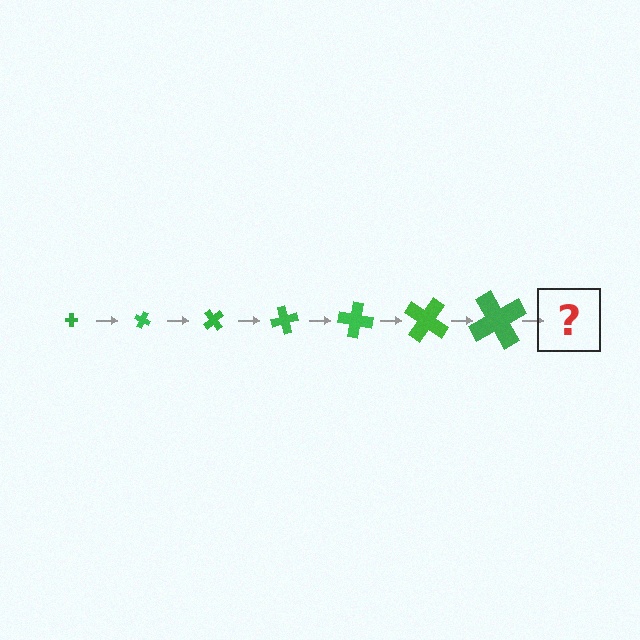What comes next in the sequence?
The next element should be a cross, larger than the previous one and rotated 175 degrees from the start.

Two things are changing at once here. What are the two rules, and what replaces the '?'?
The two rules are that the cross grows larger each step and it rotates 25 degrees each step. The '?' should be a cross, larger than the previous one and rotated 175 degrees from the start.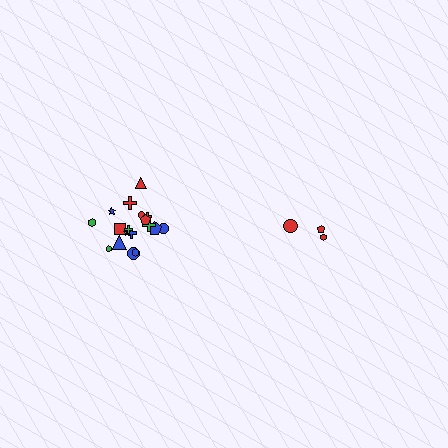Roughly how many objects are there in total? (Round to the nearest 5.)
Roughly 20 objects in total.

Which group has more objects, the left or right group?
The left group.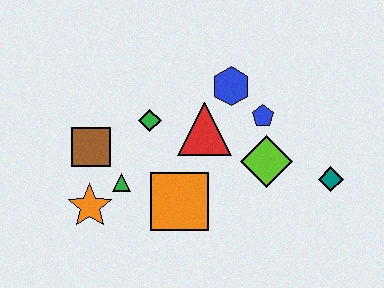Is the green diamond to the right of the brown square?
Yes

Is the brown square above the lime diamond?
Yes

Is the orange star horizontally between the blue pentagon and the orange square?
No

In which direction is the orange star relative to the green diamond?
The orange star is below the green diamond.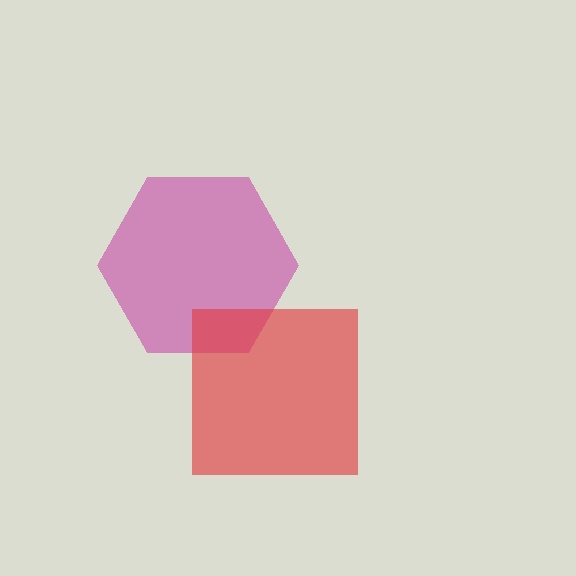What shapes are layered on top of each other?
The layered shapes are: a magenta hexagon, a red square.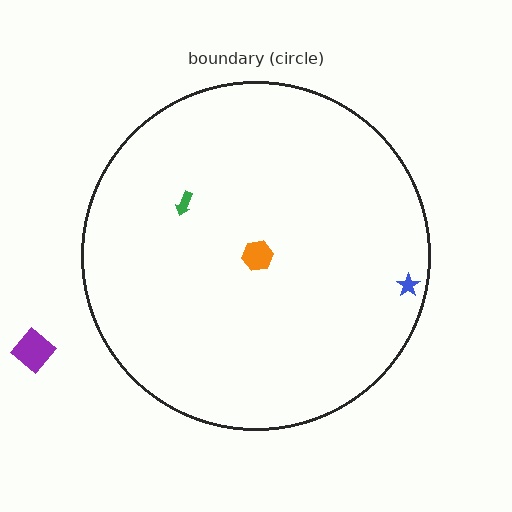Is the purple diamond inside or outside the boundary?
Outside.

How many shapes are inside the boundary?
3 inside, 1 outside.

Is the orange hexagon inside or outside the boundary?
Inside.